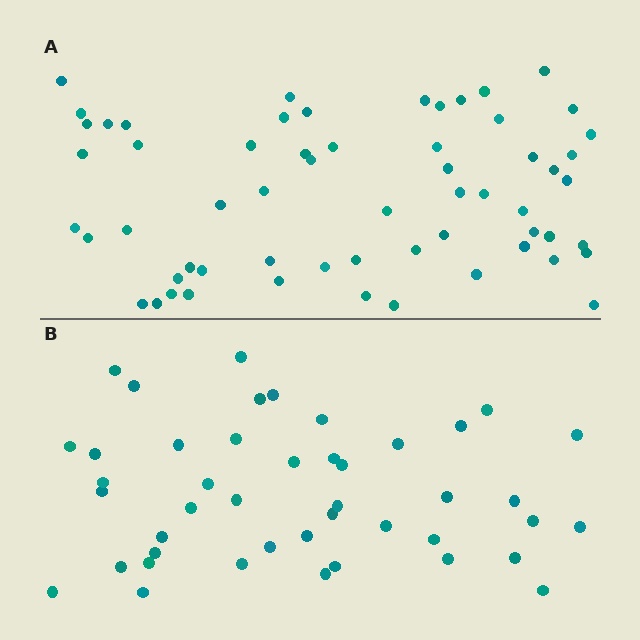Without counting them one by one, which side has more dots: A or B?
Region A (the top region) has more dots.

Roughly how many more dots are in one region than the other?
Region A has approximately 15 more dots than region B.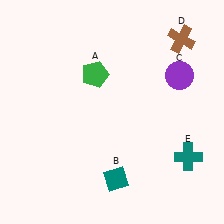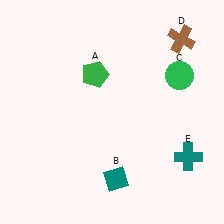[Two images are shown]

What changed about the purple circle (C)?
In Image 1, C is purple. In Image 2, it changed to green.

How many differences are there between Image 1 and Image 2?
There is 1 difference between the two images.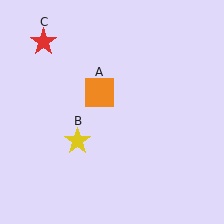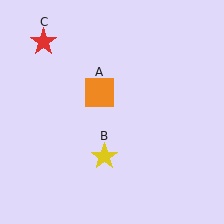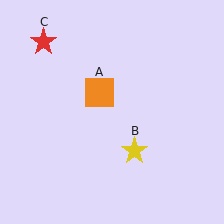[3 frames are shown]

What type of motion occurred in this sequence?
The yellow star (object B) rotated counterclockwise around the center of the scene.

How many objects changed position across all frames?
1 object changed position: yellow star (object B).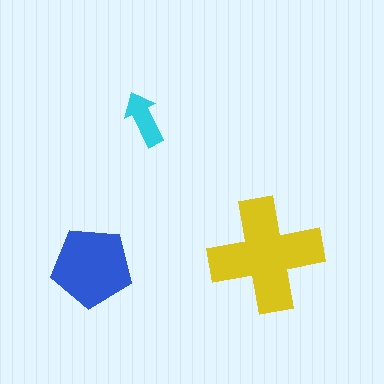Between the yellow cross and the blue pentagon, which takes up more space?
The yellow cross.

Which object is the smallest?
The cyan arrow.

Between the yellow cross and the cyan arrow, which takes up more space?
The yellow cross.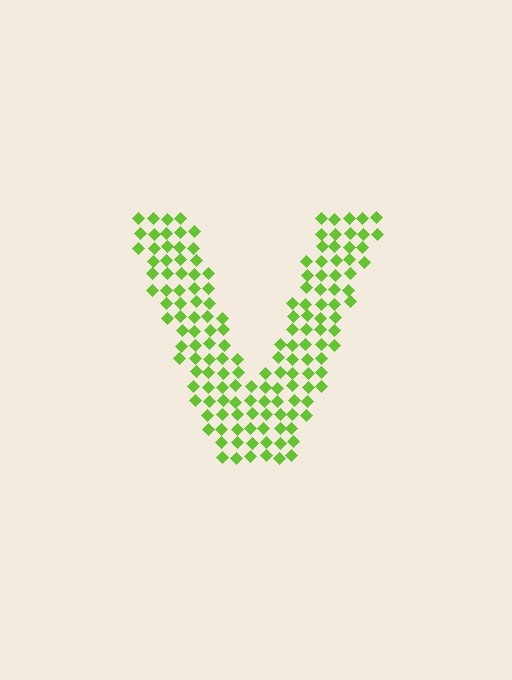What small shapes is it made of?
It is made of small diamonds.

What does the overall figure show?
The overall figure shows the letter V.